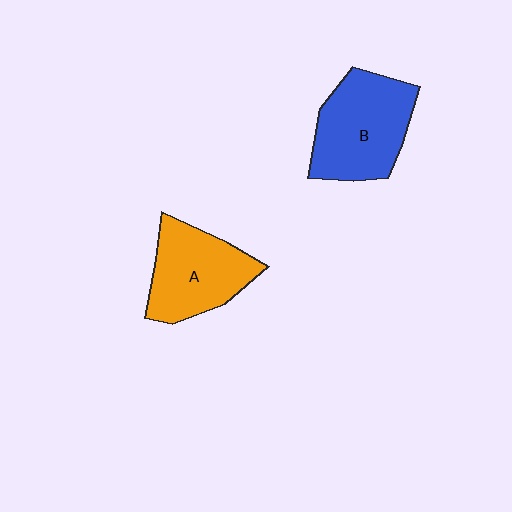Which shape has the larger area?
Shape B (blue).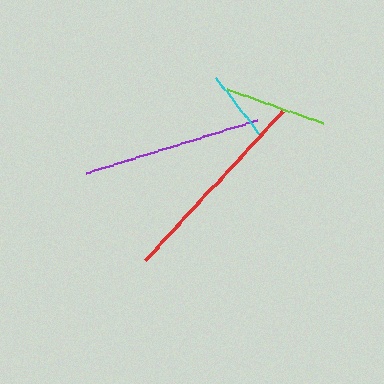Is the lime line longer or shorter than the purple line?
The purple line is longer than the lime line.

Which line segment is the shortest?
The cyan line is the shortest at approximately 75 pixels.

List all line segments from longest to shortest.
From longest to shortest: red, purple, lime, cyan.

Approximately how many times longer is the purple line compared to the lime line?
The purple line is approximately 1.8 times the length of the lime line.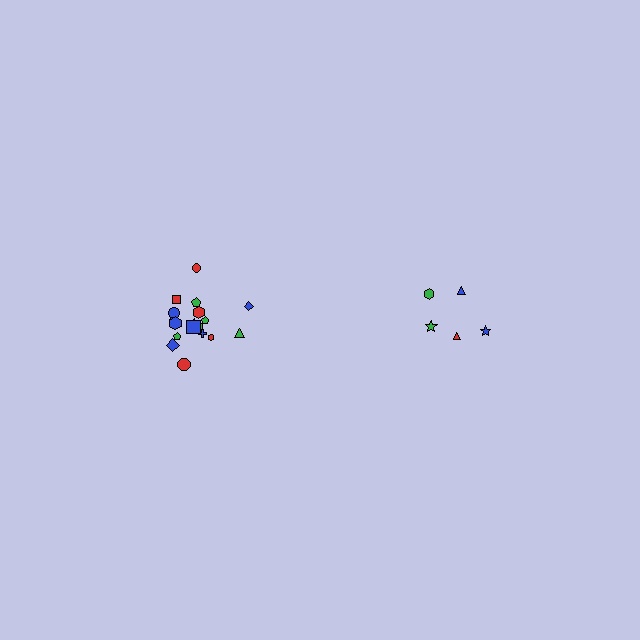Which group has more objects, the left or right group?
The left group.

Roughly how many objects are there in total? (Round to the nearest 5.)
Roughly 25 objects in total.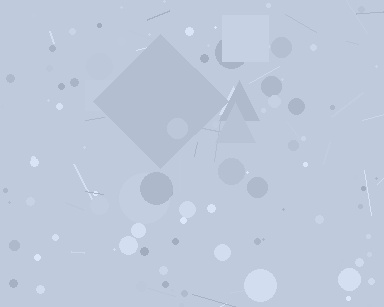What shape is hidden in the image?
A diamond is hidden in the image.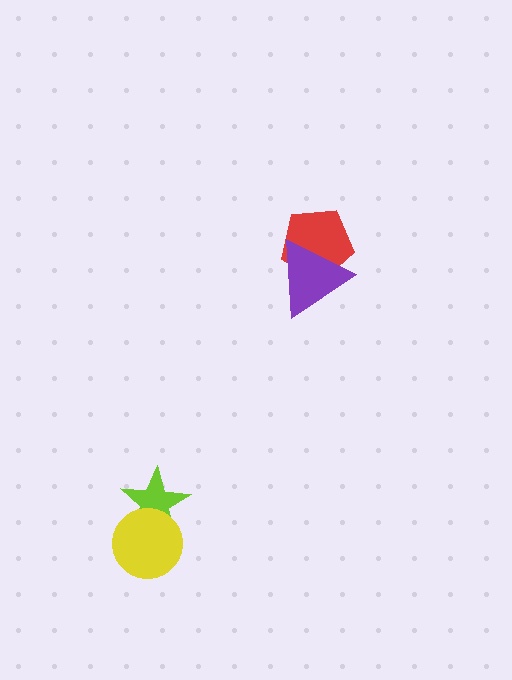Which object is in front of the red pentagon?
The purple triangle is in front of the red pentagon.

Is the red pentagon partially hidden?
Yes, it is partially covered by another shape.